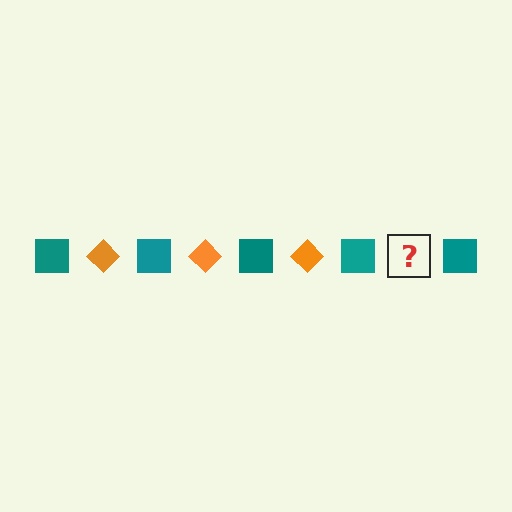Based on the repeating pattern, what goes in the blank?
The blank should be an orange diamond.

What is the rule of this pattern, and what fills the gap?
The rule is that the pattern alternates between teal square and orange diamond. The gap should be filled with an orange diamond.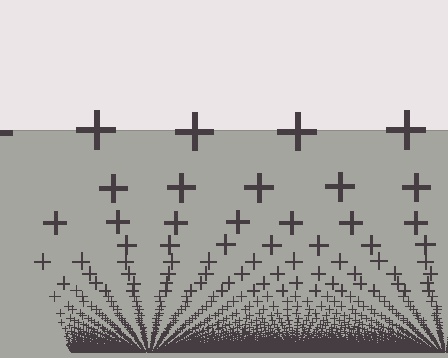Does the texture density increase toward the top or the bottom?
Density increases toward the bottom.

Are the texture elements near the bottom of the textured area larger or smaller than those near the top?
Smaller. The gradient is inverted — elements near the bottom are smaller and denser.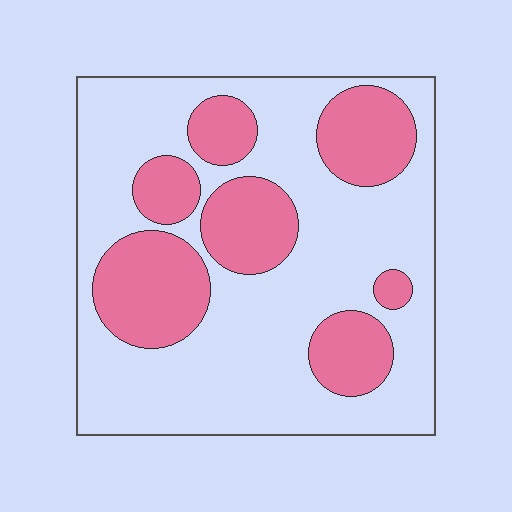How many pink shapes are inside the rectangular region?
7.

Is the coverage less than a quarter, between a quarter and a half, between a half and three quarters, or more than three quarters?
Between a quarter and a half.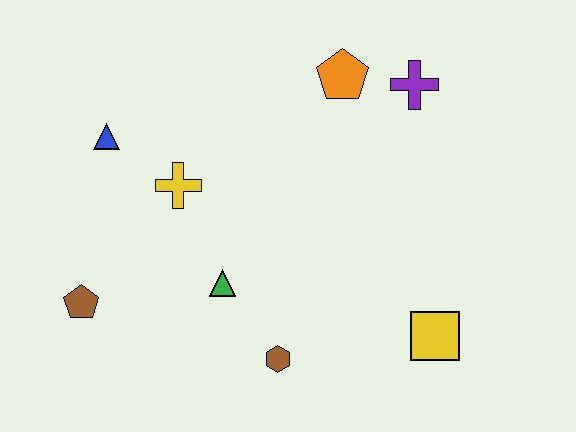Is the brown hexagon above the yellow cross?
No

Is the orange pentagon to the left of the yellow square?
Yes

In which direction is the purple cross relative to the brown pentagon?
The purple cross is to the right of the brown pentagon.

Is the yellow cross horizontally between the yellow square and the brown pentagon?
Yes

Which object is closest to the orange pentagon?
The purple cross is closest to the orange pentagon.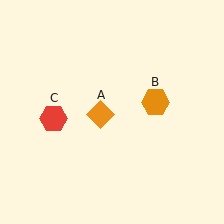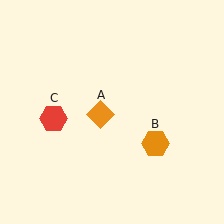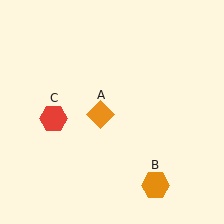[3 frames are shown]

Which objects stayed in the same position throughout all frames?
Orange diamond (object A) and red hexagon (object C) remained stationary.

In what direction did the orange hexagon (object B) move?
The orange hexagon (object B) moved down.